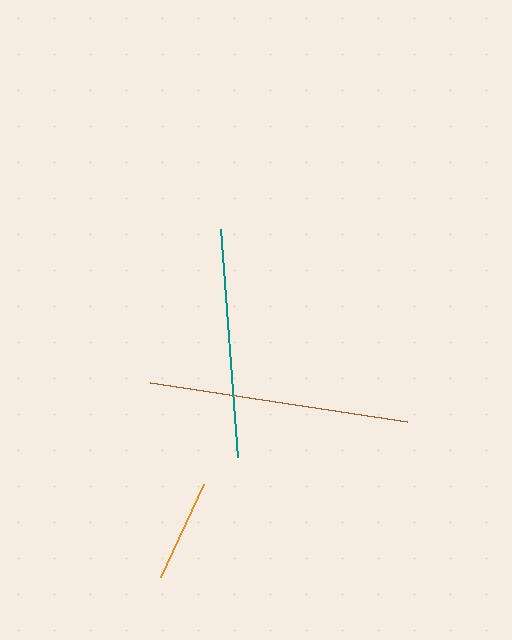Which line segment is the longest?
The brown line is the longest at approximately 260 pixels.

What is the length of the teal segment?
The teal segment is approximately 229 pixels long.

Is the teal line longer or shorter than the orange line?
The teal line is longer than the orange line.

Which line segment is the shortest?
The orange line is the shortest at approximately 102 pixels.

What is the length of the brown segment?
The brown segment is approximately 260 pixels long.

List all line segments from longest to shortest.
From longest to shortest: brown, teal, orange.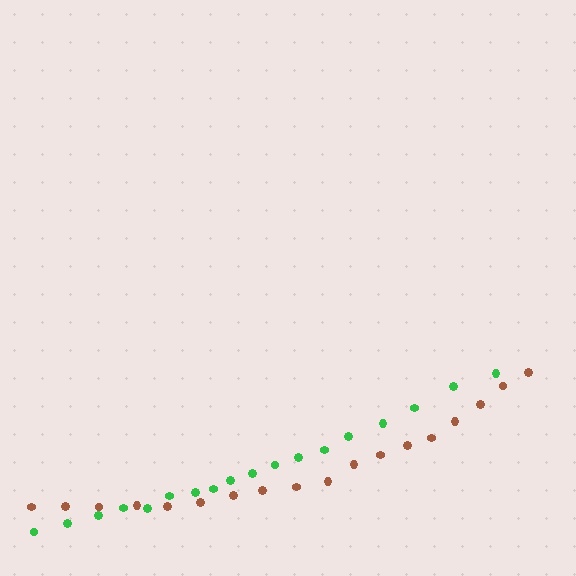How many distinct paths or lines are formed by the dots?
There are 2 distinct paths.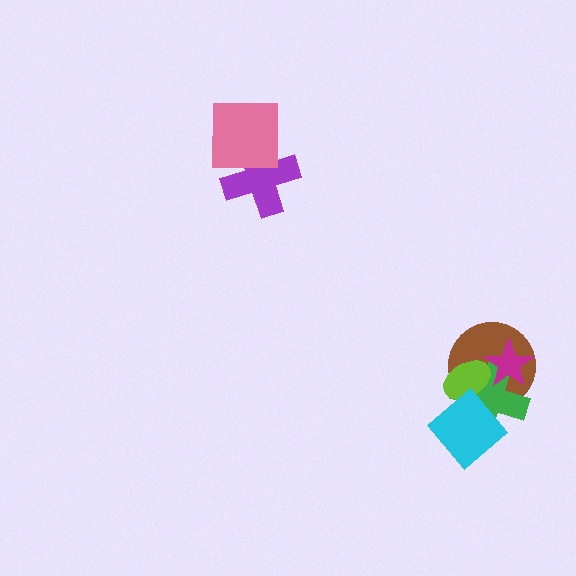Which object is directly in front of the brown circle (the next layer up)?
The green cross is directly in front of the brown circle.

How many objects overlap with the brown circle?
4 objects overlap with the brown circle.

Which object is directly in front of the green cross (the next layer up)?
The lime ellipse is directly in front of the green cross.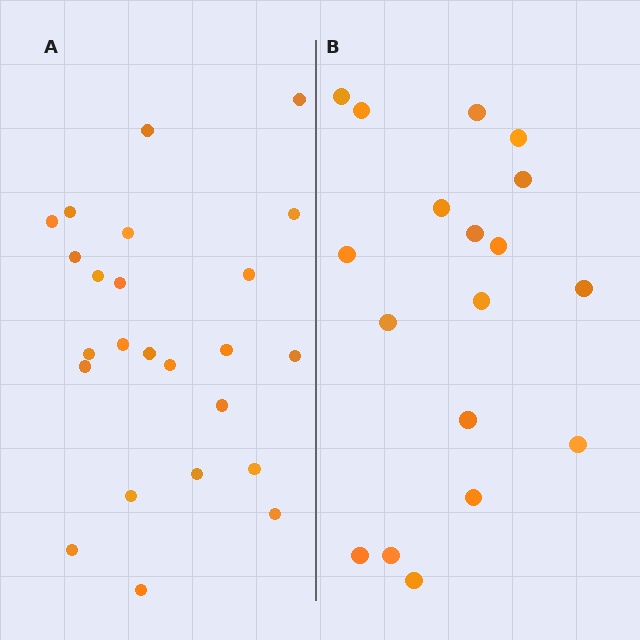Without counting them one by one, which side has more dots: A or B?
Region A (the left region) has more dots.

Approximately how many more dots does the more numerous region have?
Region A has about 6 more dots than region B.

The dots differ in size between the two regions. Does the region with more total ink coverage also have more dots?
No. Region B has more total ink coverage because its dots are larger, but region A actually contains more individual dots. Total area can be misleading — the number of items is what matters here.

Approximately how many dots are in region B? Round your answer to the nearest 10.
About 20 dots. (The exact count is 18, which rounds to 20.)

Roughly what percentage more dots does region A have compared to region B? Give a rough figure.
About 35% more.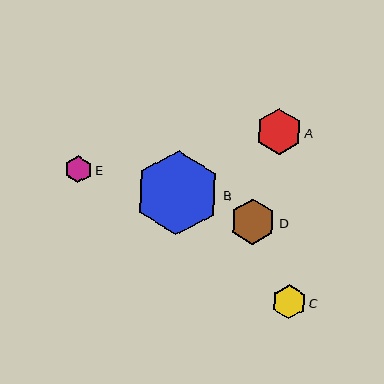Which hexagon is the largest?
Hexagon B is the largest with a size of approximately 85 pixels.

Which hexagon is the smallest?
Hexagon E is the smallest with a size of approximately 27 pixels.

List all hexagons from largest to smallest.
From largest to smallest: B, A, D, C, E.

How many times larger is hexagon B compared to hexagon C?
Hexagon B is approximately 2.5 times the size of hexagon C.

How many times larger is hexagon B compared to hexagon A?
Hexagon B is approximately 1.8 times the size of hexagon A.